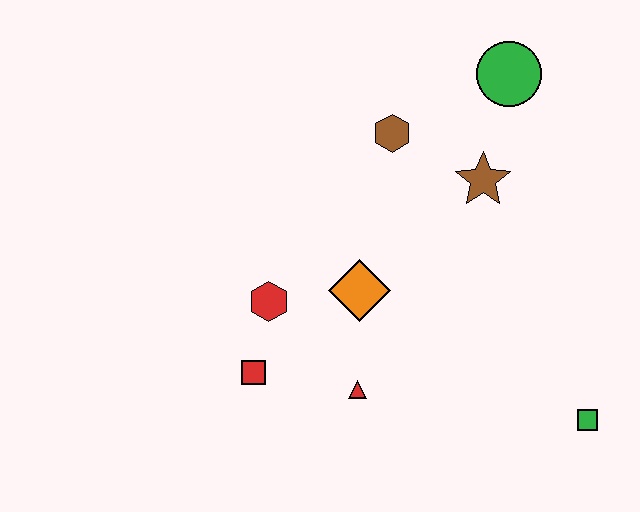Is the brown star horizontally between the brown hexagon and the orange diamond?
No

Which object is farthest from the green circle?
The red square is farthest from the green circle.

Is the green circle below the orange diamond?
No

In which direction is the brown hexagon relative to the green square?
The brown hexagon is above the green square.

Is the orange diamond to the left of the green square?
Yes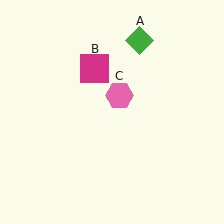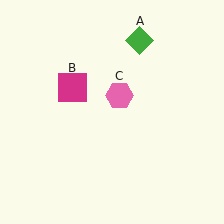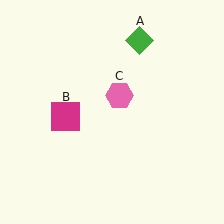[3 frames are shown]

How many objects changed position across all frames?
1 object changed position: magenta square (object B).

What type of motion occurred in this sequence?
The magenta square (object B) rotated counterclockwise around the center of the scene.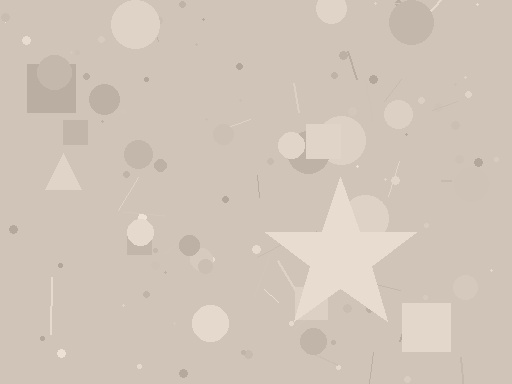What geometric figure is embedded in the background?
A star is embedded in the background.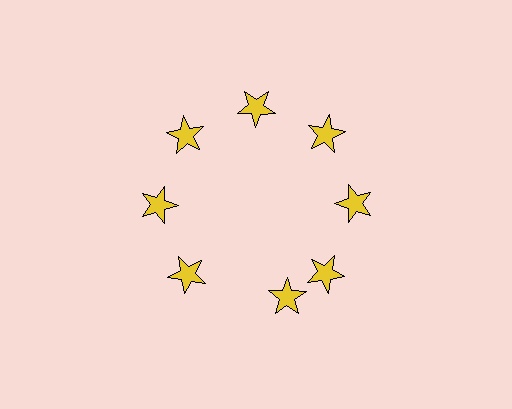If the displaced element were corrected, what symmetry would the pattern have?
It would have 8-fold rotational symmetry — the pattern would map onto itself every 45 degrees.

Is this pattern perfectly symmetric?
No. The 8 yellow stars are arranged in a ring, but one element near the 6 o'clock position is rotated out of alignment along the ring, breaking the 8-fold rotational symmetry.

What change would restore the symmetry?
The symmetry would be restored by rotating it back into even spacing with its neighbors so that all 8 stars sit at equal angles and equal distance from the center.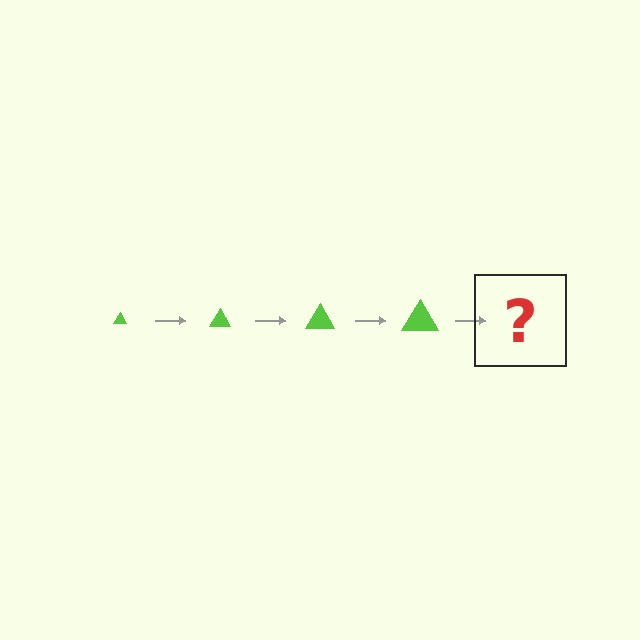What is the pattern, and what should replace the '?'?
The pattern is that the triangle gets progressively larger each step. The '?' should be a lime triangle, larger than the previous one.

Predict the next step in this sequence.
The next step is a lime triangle, larger than the previous one.